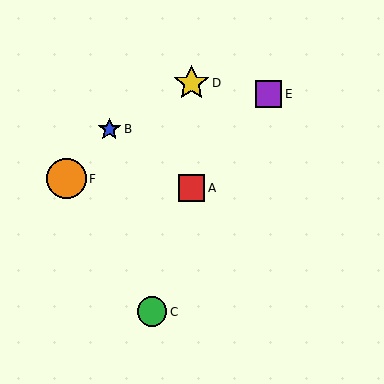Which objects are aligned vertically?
Objects A, D are aligned vertically.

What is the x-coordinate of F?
Object F is at x≈67.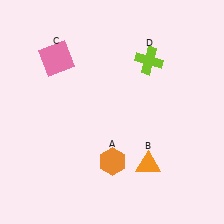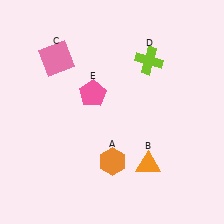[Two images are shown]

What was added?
A pink pentagon (E) was added in Image 2.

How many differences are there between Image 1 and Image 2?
There is 1 difference between the two images.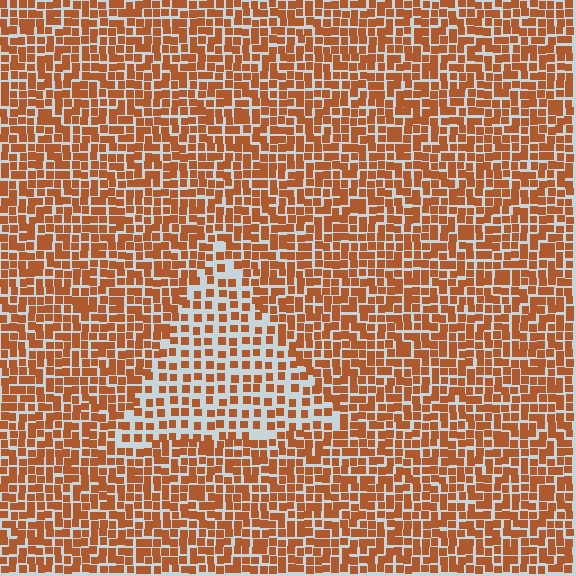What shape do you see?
I see a triangle.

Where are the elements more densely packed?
The elements are more densely packed outside the triangle boundary.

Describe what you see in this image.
The image contains small brown elements arranged at two different densities. A triangle-shaped region is visible where the elements are less densely packed than the surrounding area.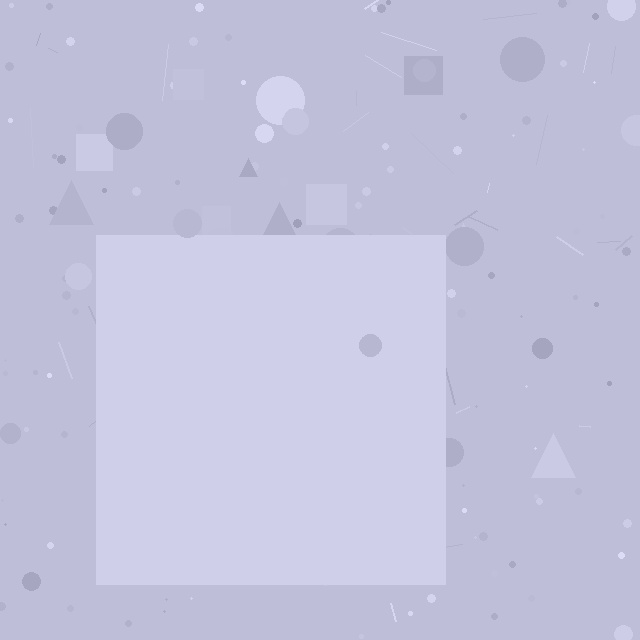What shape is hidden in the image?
A square is hidden in the image.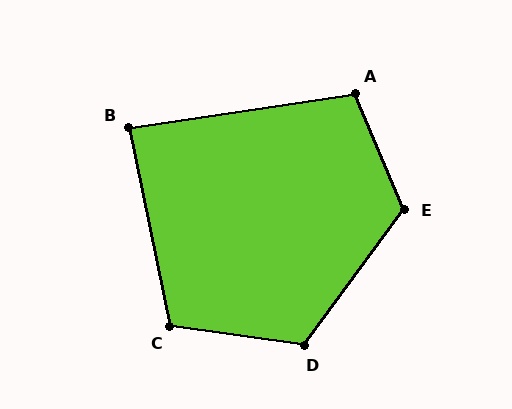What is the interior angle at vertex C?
Approximately 110 degrees (obtuse).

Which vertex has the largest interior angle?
E, at approximately 120 degrees.